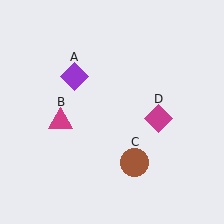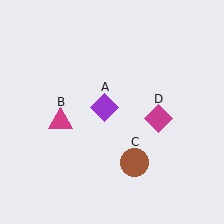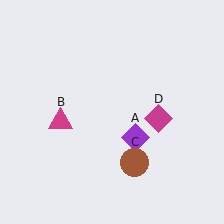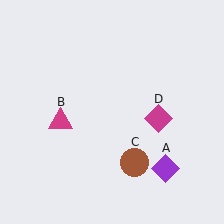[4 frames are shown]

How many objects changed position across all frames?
1 object changed position: purple diamond (object A).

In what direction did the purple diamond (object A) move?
The purple diamond (object A) moved down and to the right.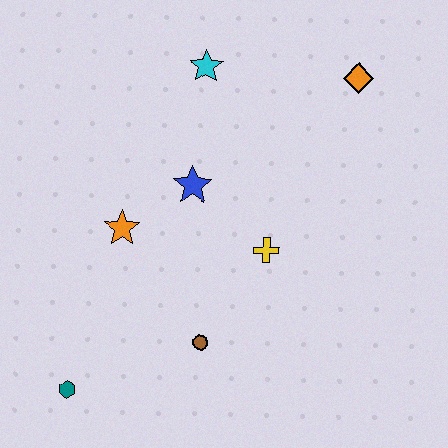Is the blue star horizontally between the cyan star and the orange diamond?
No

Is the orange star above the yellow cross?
Yes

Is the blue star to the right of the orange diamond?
No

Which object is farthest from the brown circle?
The orange diamond is farthest from the brown circle.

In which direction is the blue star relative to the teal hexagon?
The blue star is above the teal hexagon.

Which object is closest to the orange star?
The blue star is closest to the orange star.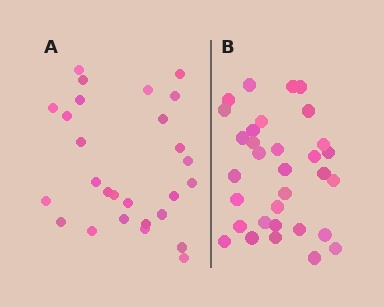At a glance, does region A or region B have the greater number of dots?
Region B (the right region) has more dots.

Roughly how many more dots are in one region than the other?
Region B has about 5 more dots than region A.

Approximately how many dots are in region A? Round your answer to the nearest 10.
About 30 dots. (The exact count is 27, which rounds to 30.)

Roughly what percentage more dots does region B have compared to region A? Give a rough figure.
About 20% more.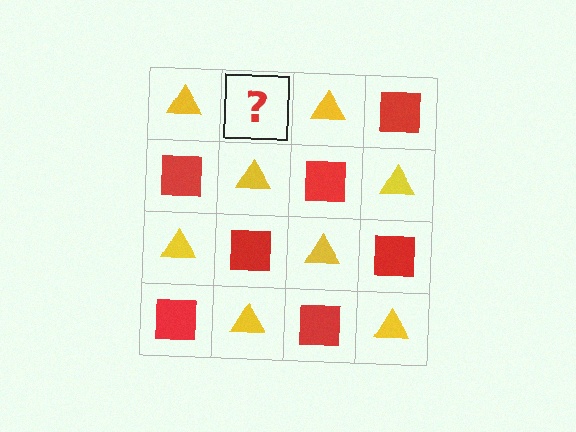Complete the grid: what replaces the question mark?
The question mark should be replaced with a red square.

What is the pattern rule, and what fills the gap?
The rule is that it alternates yellow triangle and red square in a checkerboard pattern. The gap should be filled with a red square.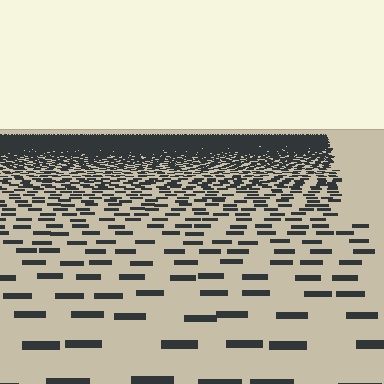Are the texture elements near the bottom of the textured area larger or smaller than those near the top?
Larger. Near the bottom, elements are closer to the viewer and appear at a bigger on-screen size.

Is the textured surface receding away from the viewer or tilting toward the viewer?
The surface is receding away from the viewer. Texture elements get smaller and denser toward the top.